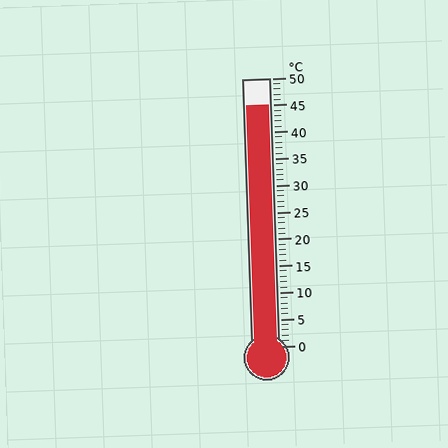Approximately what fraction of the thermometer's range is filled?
The thermometer is filled to approximately 90% of its range.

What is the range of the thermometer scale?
The thermometer scale ranges from 0°C to 50°C.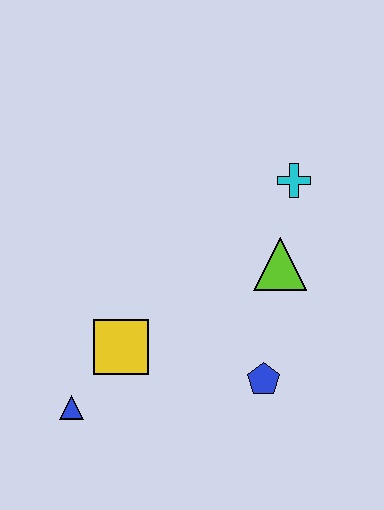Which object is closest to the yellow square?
The blue triangle is closest to the yellow square.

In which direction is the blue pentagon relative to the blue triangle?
The blue pentagon is to the right of the blue triangle.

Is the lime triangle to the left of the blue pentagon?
No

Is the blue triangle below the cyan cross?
Yes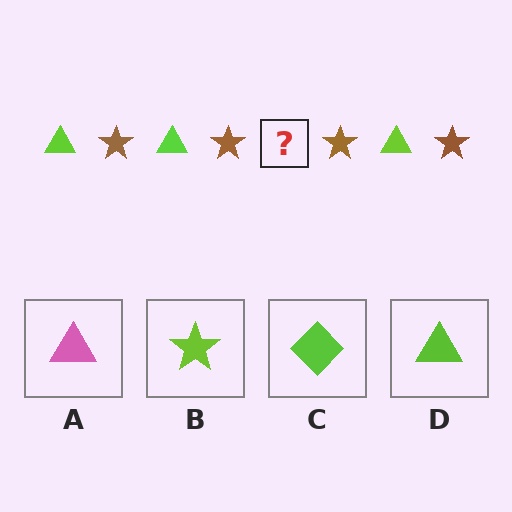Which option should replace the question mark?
Option D.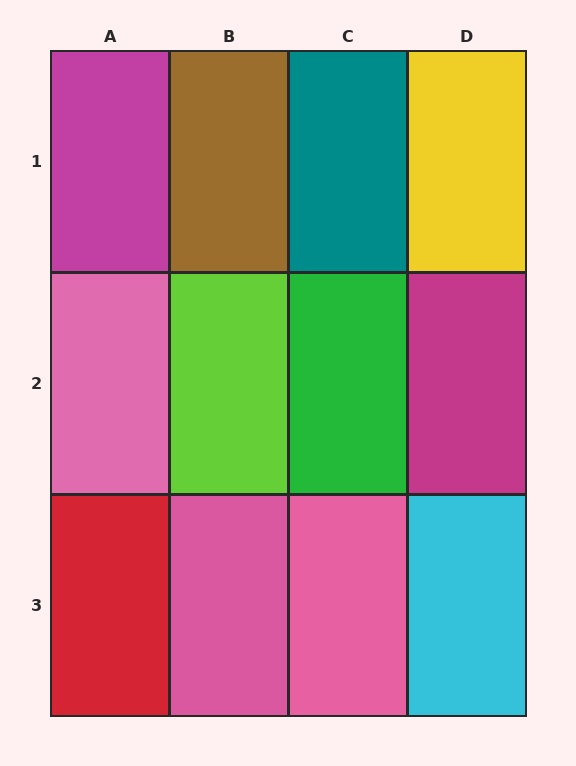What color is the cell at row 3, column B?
Pink.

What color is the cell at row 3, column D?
Cyan.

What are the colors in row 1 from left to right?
Magenta, brown, teal, yellow.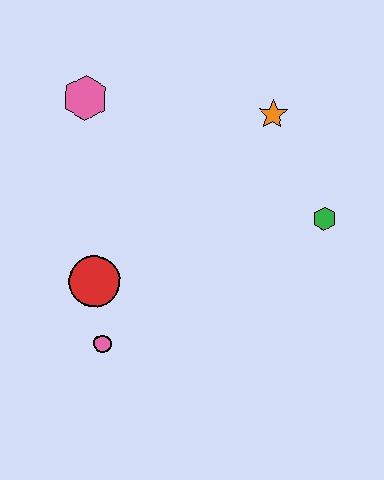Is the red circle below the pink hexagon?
Yes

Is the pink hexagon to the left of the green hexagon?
Yes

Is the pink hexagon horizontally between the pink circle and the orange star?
No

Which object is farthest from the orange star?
The pink circle is farthest from the orange star.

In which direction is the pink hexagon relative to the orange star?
The pink hexagon is to the left of the orange star.